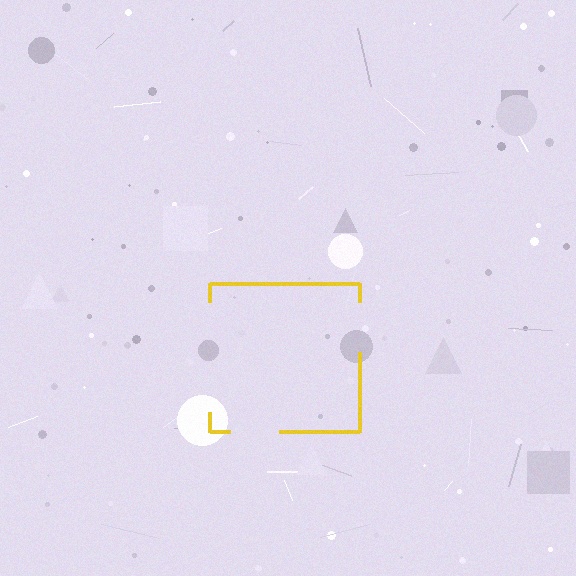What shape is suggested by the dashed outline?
The dashed outline suggests a square.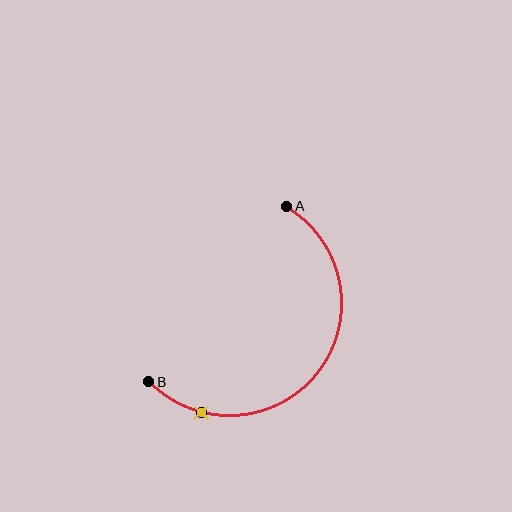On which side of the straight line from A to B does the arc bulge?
The arc bulges below and to the right of the straight line connecting A and B.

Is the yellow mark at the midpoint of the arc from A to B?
No. The yellow mark lies on the arc but is closer to endpoint B. The arc midpoint would be at the point on the curve equidistant along the arc from both A and B.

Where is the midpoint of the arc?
The arc midpoint is the point on the curve farthest from the straight line joining A and B. It sits below and to the right of that line.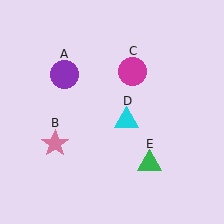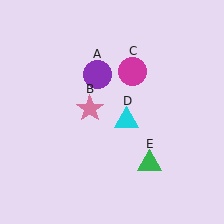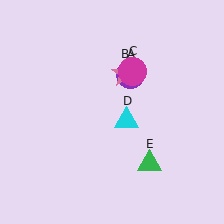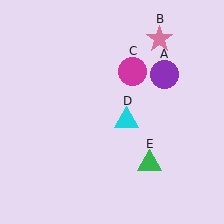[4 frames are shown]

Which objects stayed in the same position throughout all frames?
Magenta circle (object C) and cyan triangle (object D) and green triangle (object E) remained stationary.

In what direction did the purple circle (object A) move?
The purple circle (object A) moved right.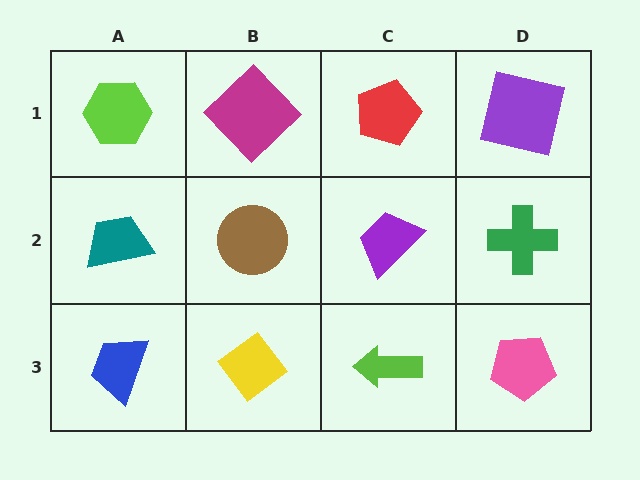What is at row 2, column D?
A green cross.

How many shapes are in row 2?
4 shapes.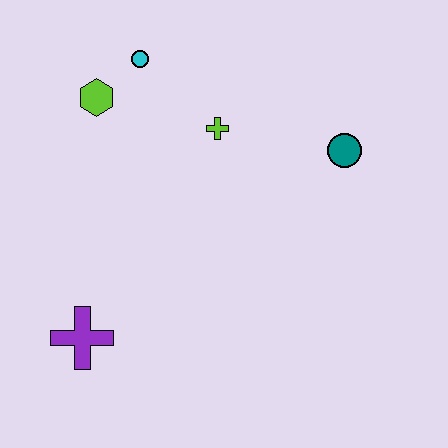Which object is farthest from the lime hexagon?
The teal circle is farthest from the lime hexagon.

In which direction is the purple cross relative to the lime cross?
The purple cross is below the lime cross.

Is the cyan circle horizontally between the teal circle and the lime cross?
No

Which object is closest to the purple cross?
The lime hexagon is closest to the purple cross.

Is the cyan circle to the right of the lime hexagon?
Yes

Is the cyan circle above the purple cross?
Yes